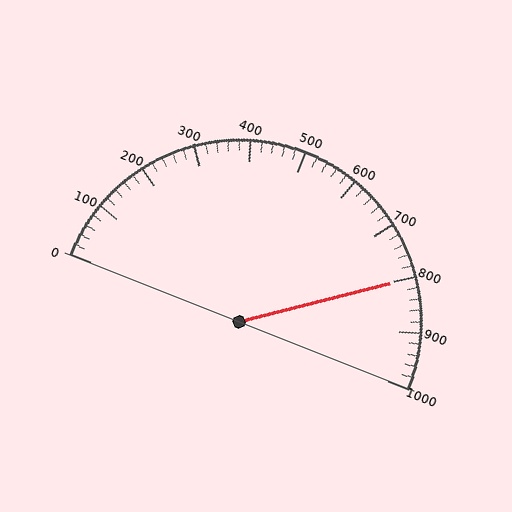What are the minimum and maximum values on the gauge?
The gauge ranges from 0 to 1000.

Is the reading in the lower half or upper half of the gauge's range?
The reading is in the upper half of the range (0 to 1000).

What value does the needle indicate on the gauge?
The needle indicates approximately 800.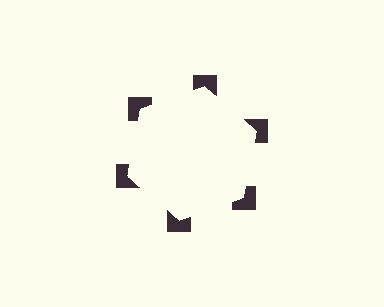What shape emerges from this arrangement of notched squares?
An illusory hexagon — its edges are inferred from the aligned wedge cuts in the notched squares, not physically drawn.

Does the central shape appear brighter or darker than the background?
It typically appears slightly brighter than the background, even though no actual brightness change is drawn.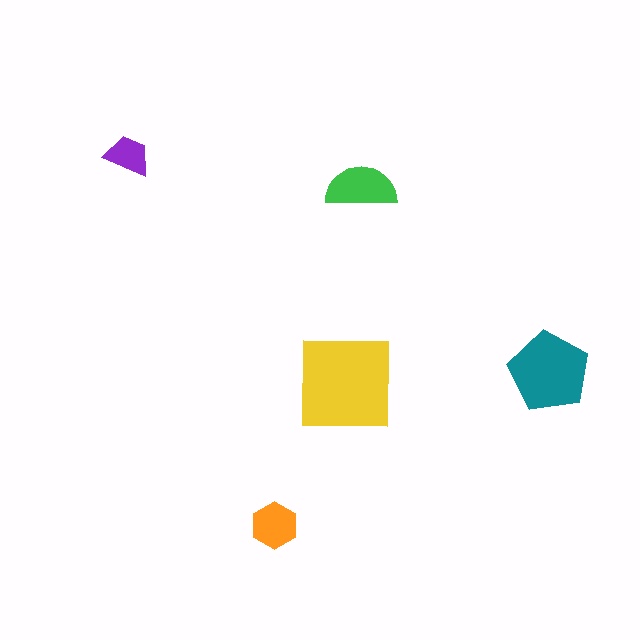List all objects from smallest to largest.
The purple trapezoid, the orange hexagon, the green semicircle, the teal pentagon, the yellow square.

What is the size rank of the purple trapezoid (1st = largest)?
5th.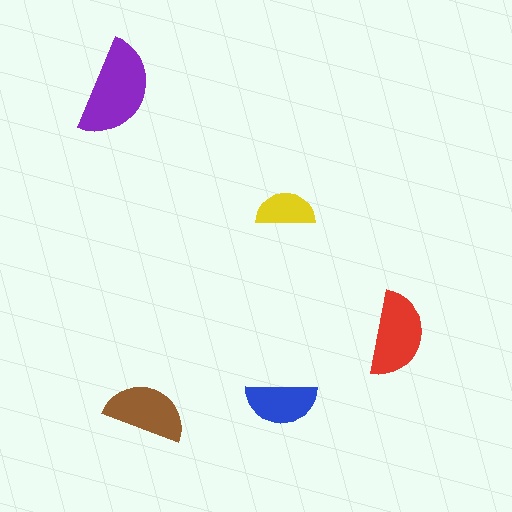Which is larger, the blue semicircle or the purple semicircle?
The purple one.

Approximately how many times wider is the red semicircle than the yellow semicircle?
About 1.5 times wider.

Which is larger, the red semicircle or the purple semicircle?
The purple one.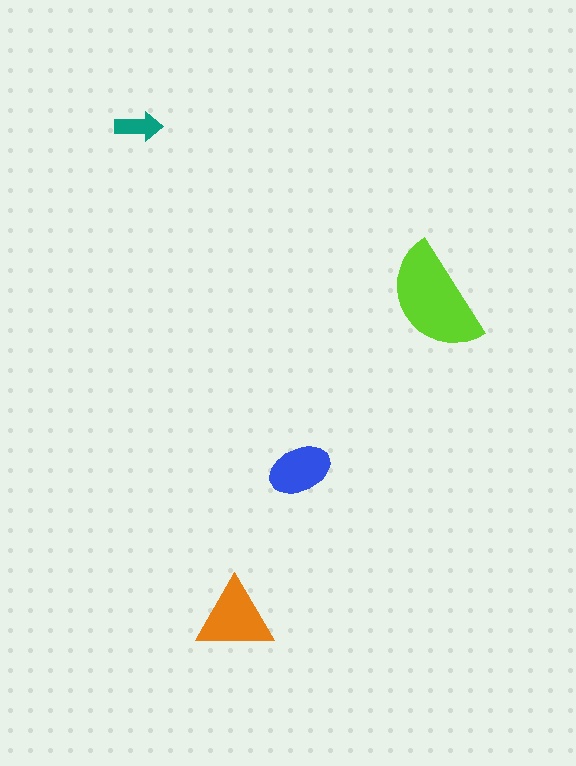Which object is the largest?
The lime semicircle.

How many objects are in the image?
There are 4 objects in the image.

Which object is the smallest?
The teal arrow.